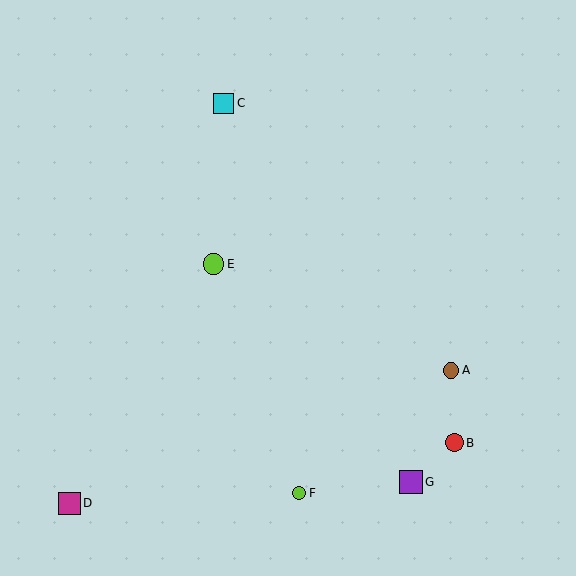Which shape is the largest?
The purple square (labeled G) is the largest.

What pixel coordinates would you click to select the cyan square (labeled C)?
Click at (224, 103) to select the cyan square C.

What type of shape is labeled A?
Shape A is a brown circle.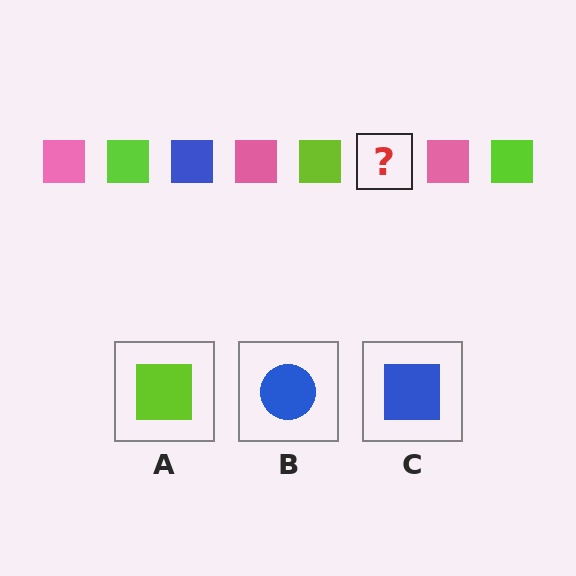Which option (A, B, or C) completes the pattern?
C.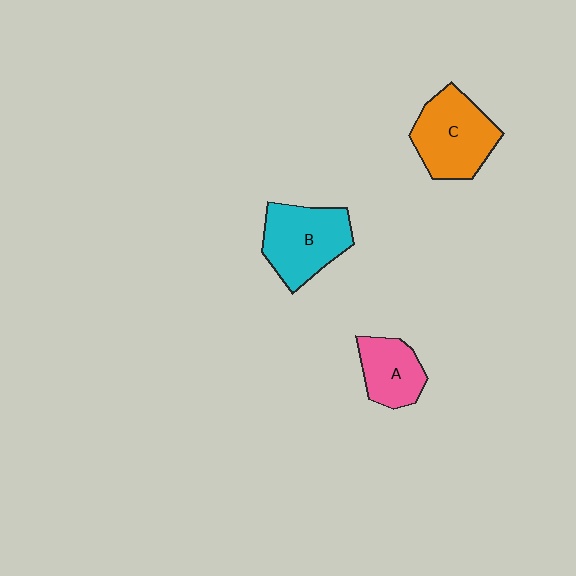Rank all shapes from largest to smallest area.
From largest to smallest: C (orange), B (cyan), A (pink).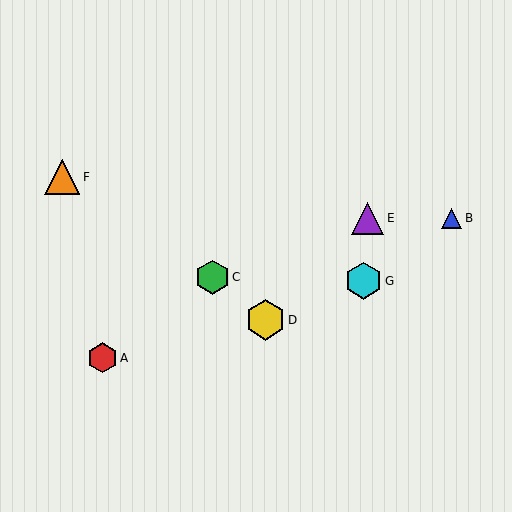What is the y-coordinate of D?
Object D is at y≈320.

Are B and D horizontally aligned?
No, B is at y≈218 and D is at y≈320.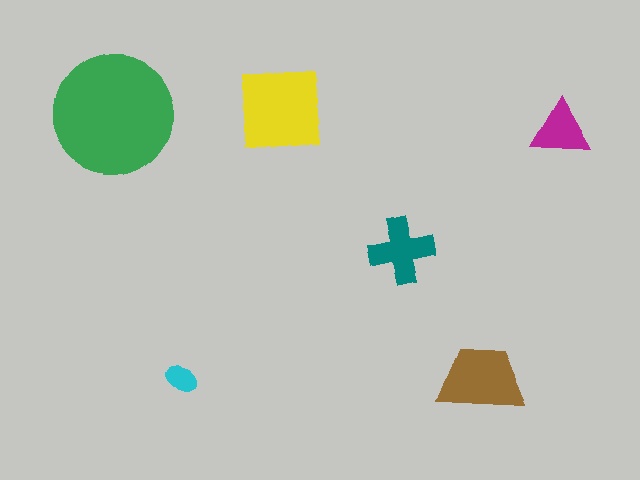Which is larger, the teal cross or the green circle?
The green circle.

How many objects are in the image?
There are 6 objects in the image.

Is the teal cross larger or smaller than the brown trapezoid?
Smaller.